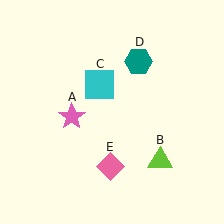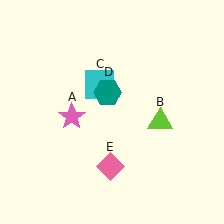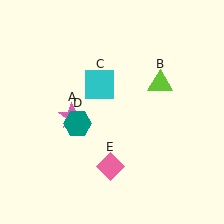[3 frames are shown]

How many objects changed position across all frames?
2 objects changed position: lime triangle (object B), teal hexagon (object D).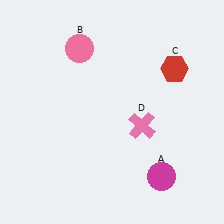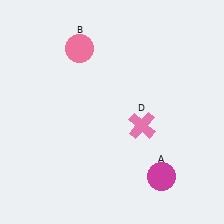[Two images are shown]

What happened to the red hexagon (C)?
The red hexagon (C) was removed in Image 2. It was in the top-right area of Image 1.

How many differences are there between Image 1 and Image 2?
There is 1 difference between the two images.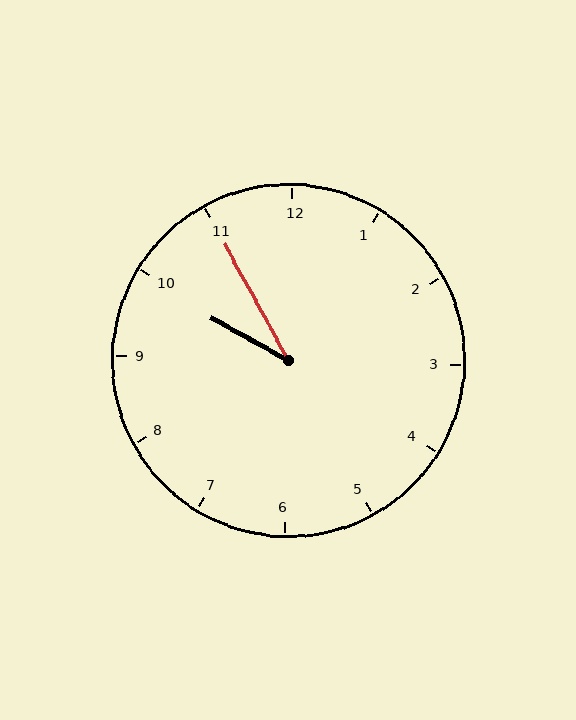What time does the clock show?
9:55.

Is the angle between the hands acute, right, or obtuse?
It is acute.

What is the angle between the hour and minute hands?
Approximately 32 degrees.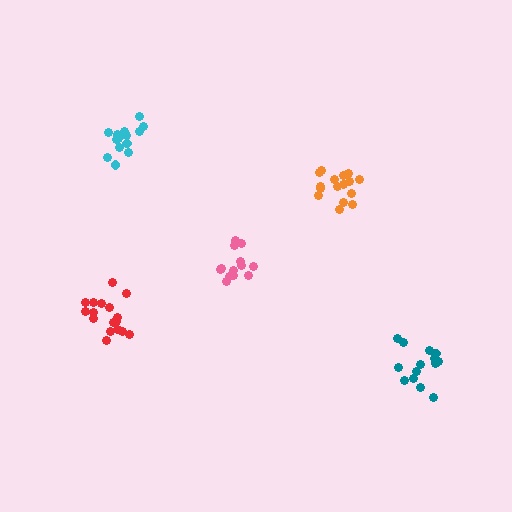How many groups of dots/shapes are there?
There are 5 groups.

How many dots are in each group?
Group 1: 16 dots, Group 2: 14 dots, Group 3: 13 dots, Group 4: 14 dots, Group 5: 17 dots (74 total).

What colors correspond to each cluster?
The clusters are colored: orange, teal, pink, cyan, red.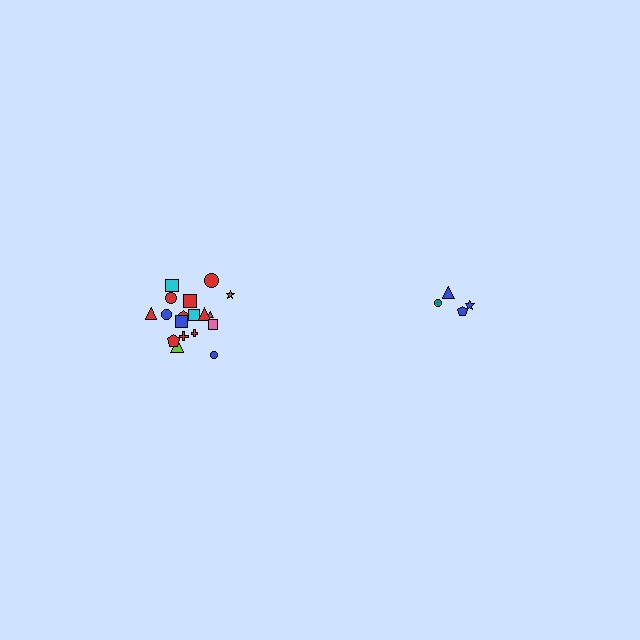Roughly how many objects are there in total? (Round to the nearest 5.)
Roughly 20 objects in total.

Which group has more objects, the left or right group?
The left group.